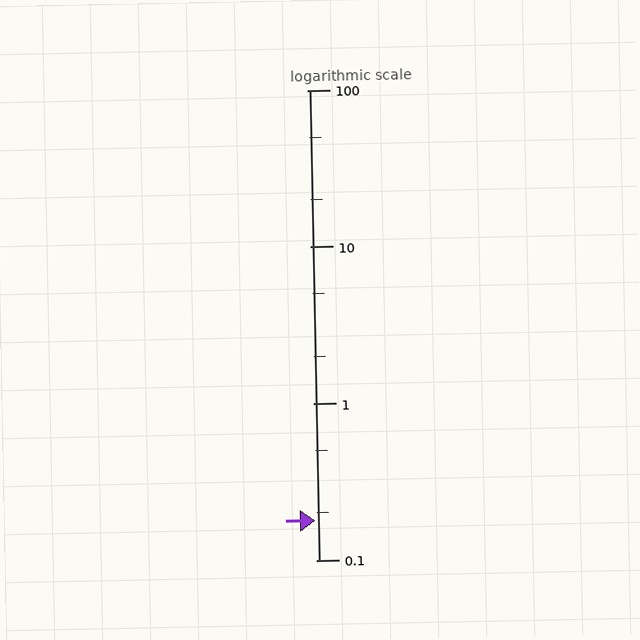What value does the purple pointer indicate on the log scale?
The pointer indicates approximately 0.18.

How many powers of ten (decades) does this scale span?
The scale spans 3 decades, from 0.1 to 100.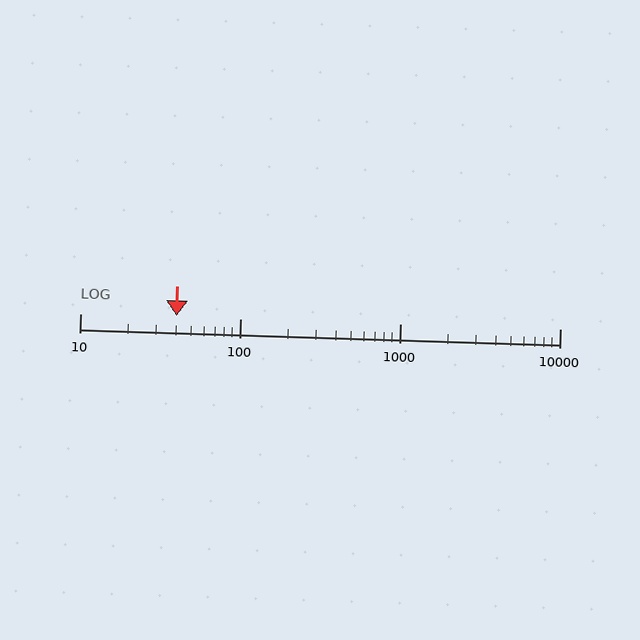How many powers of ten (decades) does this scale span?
The scale spans 3 decades, from 10 to 10000.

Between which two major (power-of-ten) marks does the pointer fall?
The pointer is between 10 and 100.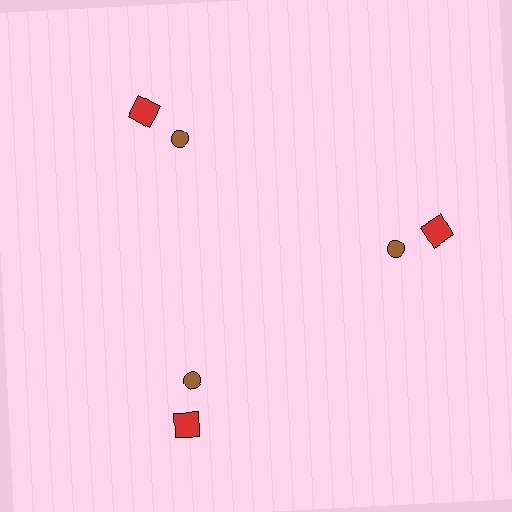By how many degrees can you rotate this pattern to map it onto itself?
The pattern maps onto itself every 120 degrees of rotation.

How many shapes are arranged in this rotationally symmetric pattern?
There are 6 shapes, arranged in 3 groups of 2.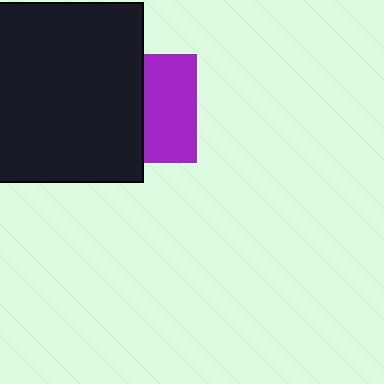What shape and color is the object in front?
The object in front is a black square.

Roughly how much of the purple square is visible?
About half of it is visible (roughly 49%).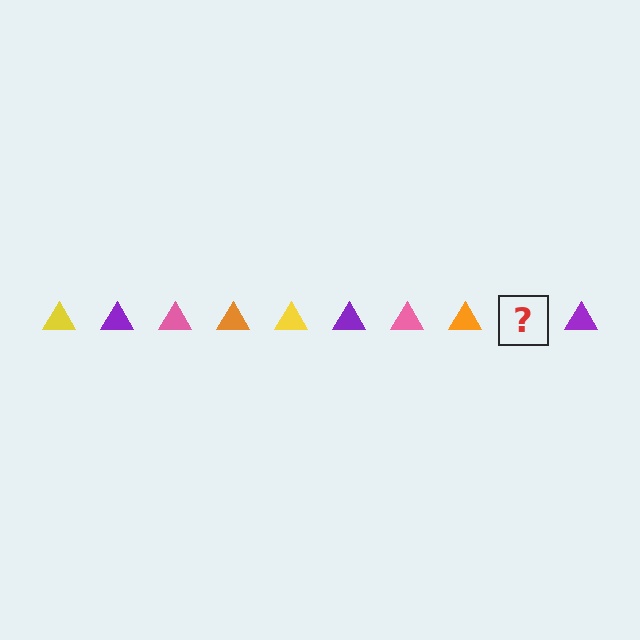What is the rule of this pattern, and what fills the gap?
The rule is that the pattern cycles through yellow, purple, pink, orange triangles. The gap should be filled with a yellow triangle.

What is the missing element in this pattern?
The missing element is a yellow triangle.